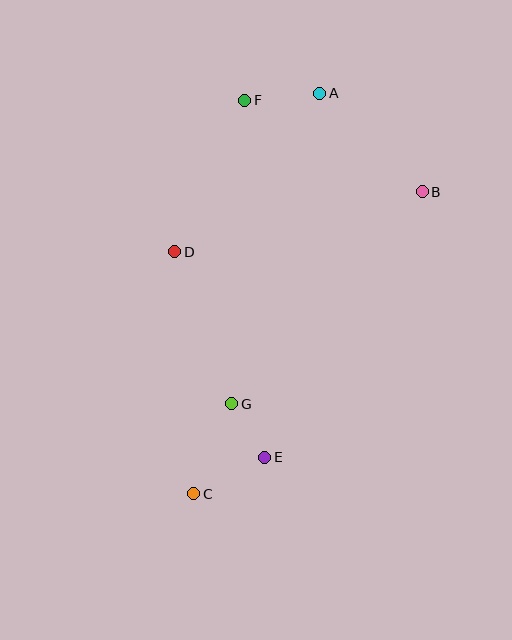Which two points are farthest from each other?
Points A and C are farthest from each other.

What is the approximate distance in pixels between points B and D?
The distance between B and D is approximately 254 pixels.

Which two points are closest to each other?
Points E and G are closest to each other.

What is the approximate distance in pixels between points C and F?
The distance between C and F is approximately 397 pixels.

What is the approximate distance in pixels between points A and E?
The distance between A and E is approximately 368 pixels.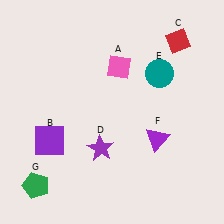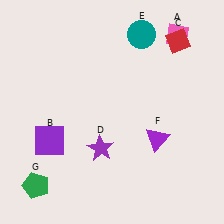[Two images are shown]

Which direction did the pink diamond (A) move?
The pink diamond (A) moved right.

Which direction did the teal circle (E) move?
The teal circle (E) moved up.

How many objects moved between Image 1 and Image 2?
2 objects moved between the two images.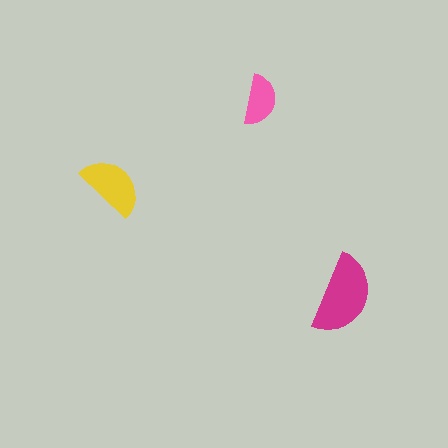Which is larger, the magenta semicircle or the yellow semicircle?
The magenta one.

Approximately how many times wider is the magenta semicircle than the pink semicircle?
About 1.5 times wider.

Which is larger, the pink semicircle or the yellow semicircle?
The yellow one.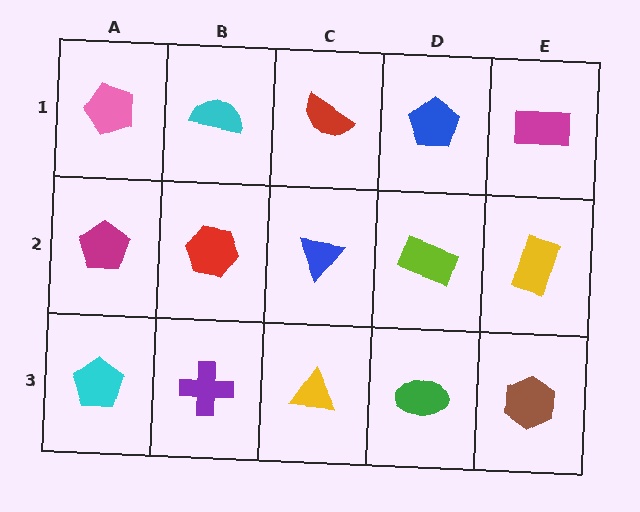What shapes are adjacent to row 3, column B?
A red hexagon (row 2, column B), a cyan pentagon (row 3, column A), a yellow triangle (row 3, column C).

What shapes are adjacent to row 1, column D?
A lime rectangle (row 2, column D), a red semicircle (row 1, column C), a magenta rectangle (row 1, column E).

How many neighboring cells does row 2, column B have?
4.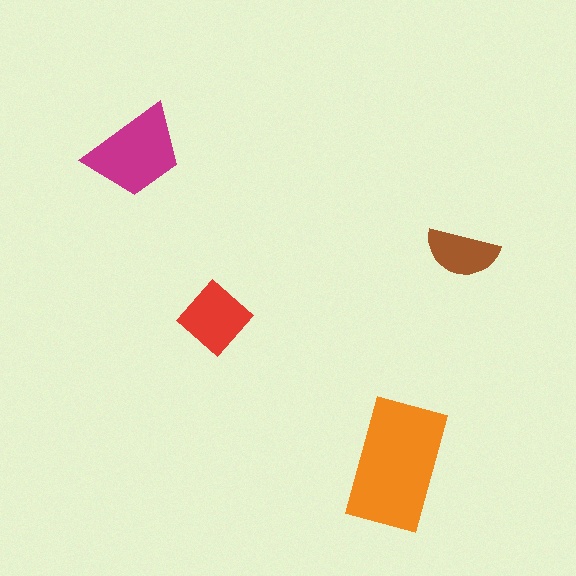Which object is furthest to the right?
The brown semicircle is rightmost.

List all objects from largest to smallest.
The orange rectangle, the magenta trapezoid, the red diamond, the brown semicircle.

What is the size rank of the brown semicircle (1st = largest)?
4th.